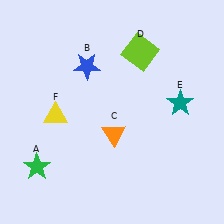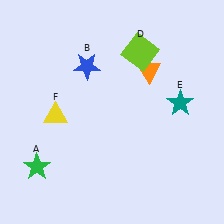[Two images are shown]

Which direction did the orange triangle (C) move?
The orange triangle (C) moved up.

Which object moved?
The orange triangle (C) moved up.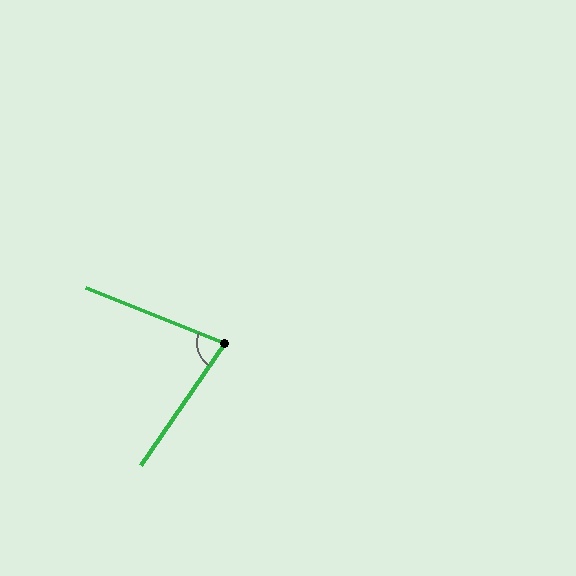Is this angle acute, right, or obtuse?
It is acute.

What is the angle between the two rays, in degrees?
Approximately 77 degrees.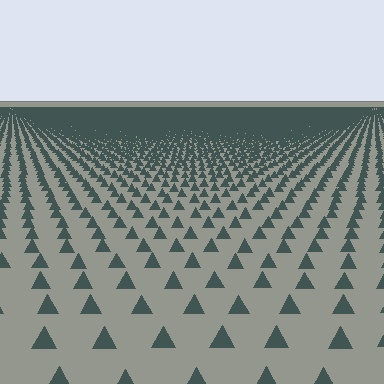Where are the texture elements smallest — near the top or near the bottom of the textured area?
Near the top.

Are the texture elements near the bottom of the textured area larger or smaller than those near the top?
Larger. Near the bottom, elements are closer to the viewer and appear at a bigger on-screen size.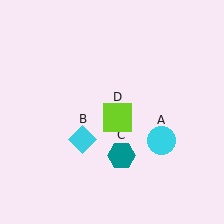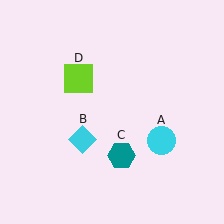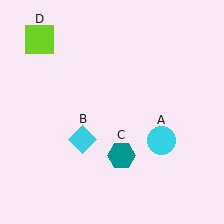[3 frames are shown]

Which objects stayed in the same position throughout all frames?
Cyan circle (object A) and cyan diamond (object B) and teal hexagon (object C) remained stationary.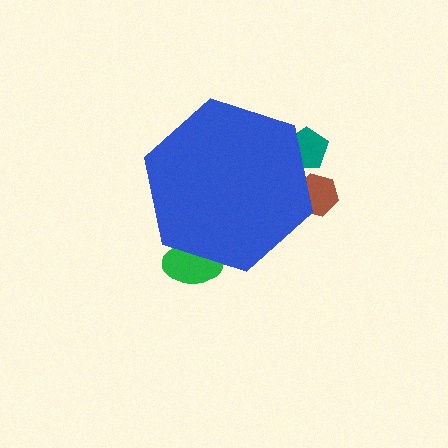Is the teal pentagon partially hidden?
Yes, the teal pentagon is partially hidden behind the blue hexagon.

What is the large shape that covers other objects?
A blue hexagon.